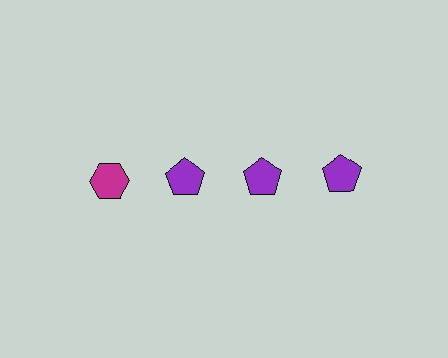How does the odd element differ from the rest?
It differs in both color (magenta instead of purple) and shape (hexagon instead of pentagon).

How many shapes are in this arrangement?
There are 4 shapes arranged in a grid pattern.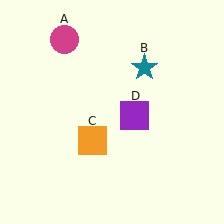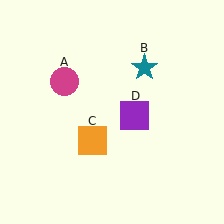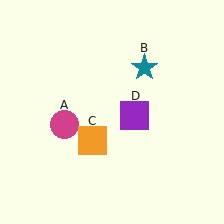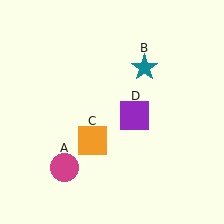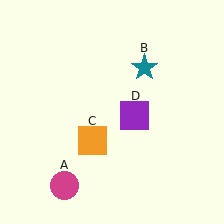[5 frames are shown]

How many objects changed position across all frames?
1 object changed position: magenta circle (object A).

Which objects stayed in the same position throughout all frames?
Teal star (object B) and orange square (object C) and purple square (object D) remained stationary.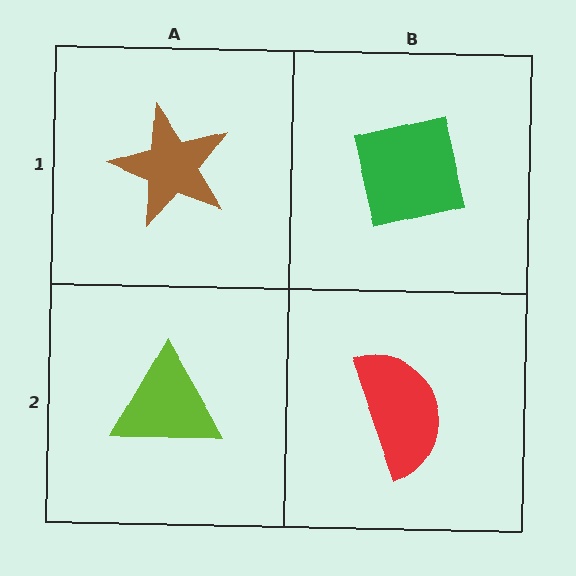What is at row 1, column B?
A green square.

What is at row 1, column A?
A brown star.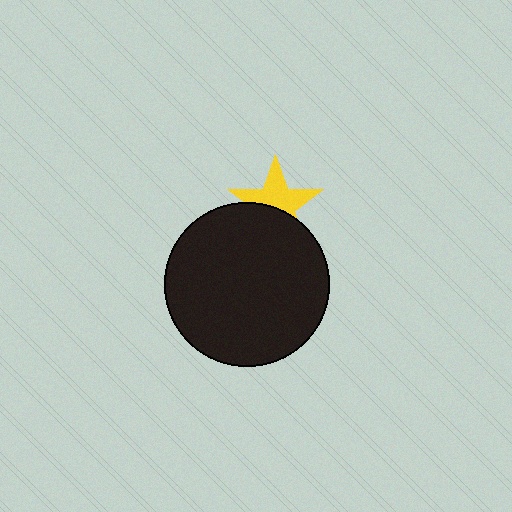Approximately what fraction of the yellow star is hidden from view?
Roughly 43% of the yellow star is hidden behind the black circle.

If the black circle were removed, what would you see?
You would see the complete yellow star.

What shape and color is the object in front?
The object in front is a black circle.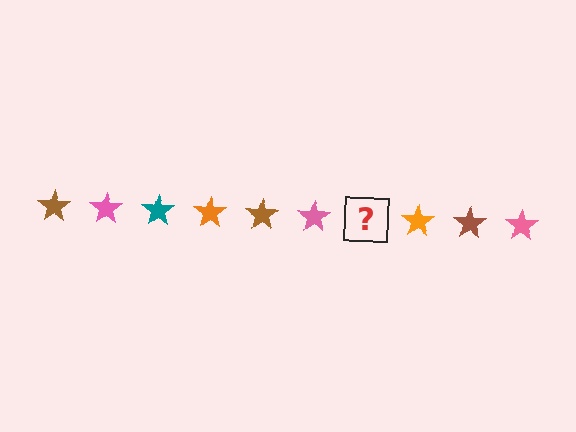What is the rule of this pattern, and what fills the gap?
The rule is that the pattern cycles through brown, pink, teal, orange stars. The gap should be filled with a teal star.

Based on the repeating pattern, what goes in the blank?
The blank should be a teal star.